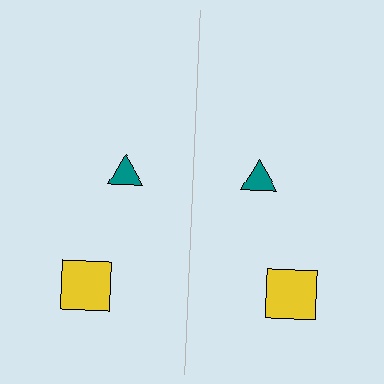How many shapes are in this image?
There are 4 shapes in this image.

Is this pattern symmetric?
Yes, this pattern has bilateral (reflection) symmetry.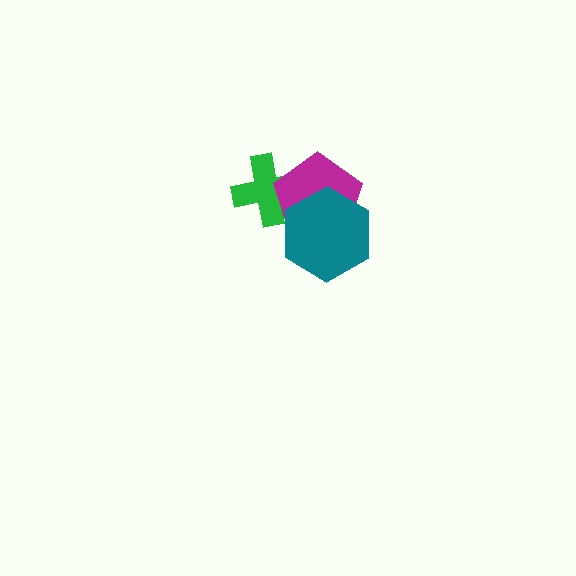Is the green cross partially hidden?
Yes, it is partially covered by another shape.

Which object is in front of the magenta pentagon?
The teal hexagon is in front of the magenta pentagon.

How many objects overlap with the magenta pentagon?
2 objects overlap with the magenta pentagon.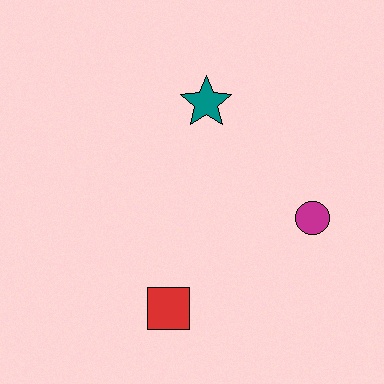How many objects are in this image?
There are 3 objects.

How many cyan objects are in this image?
There are no cyan objects.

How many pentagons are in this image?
There are no pentagons.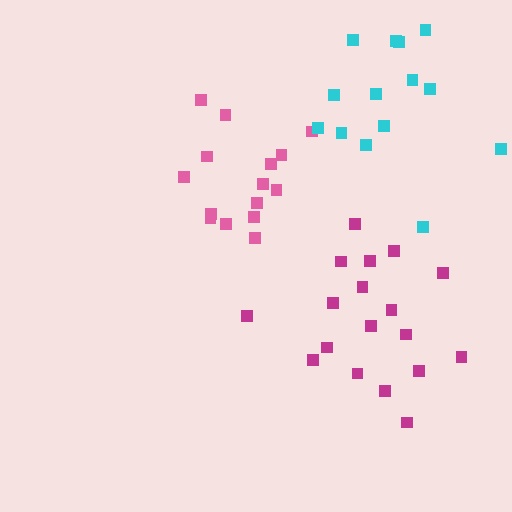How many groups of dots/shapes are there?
There are 3 groups.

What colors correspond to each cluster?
The clusters are colored: pink, magenta, cyan.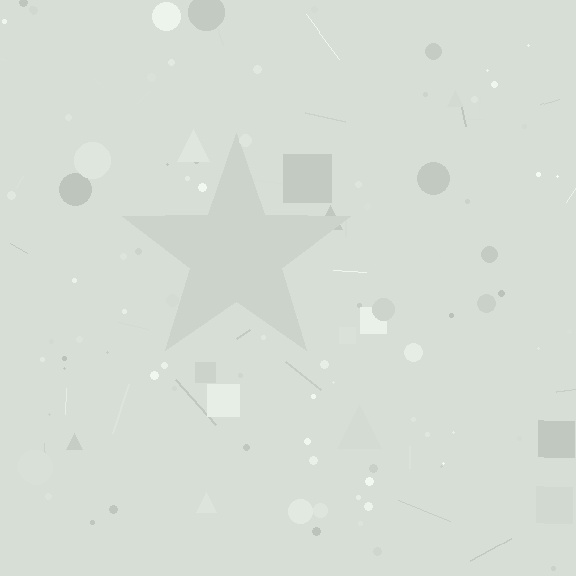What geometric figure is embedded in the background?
A star is embedded in the background.